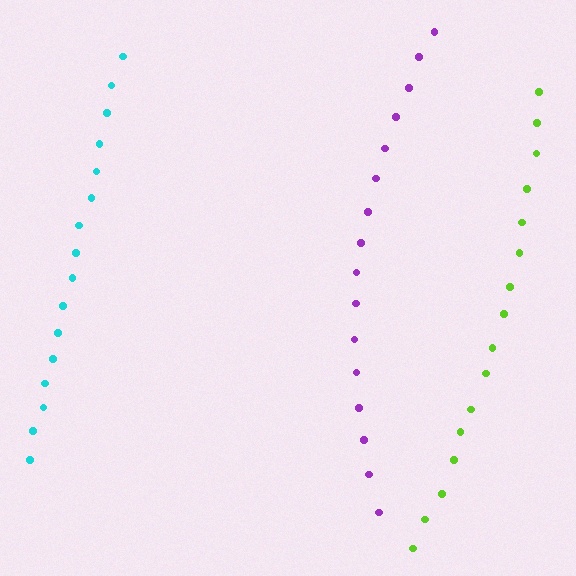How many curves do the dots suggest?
There are 3 distinct paths.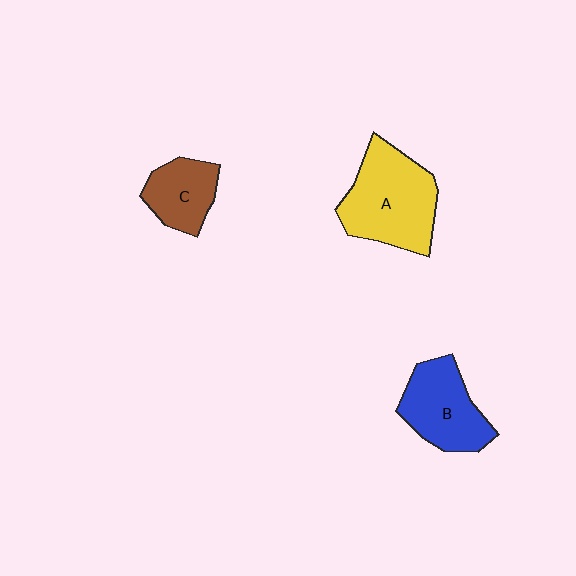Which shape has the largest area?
Shape A (yellow).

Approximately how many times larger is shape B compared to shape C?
Approximately 1.4 times.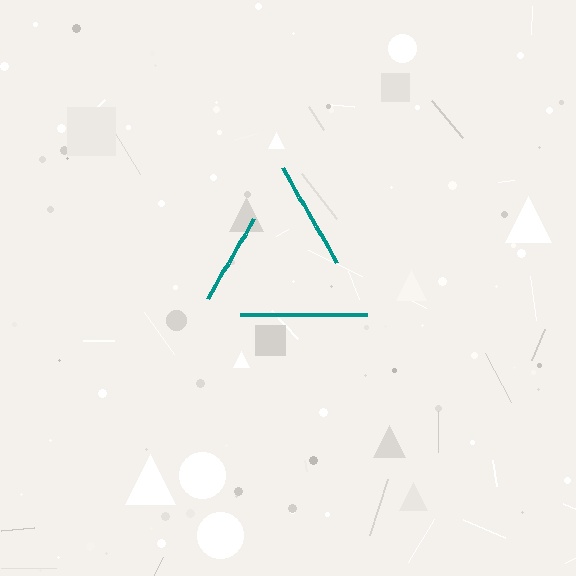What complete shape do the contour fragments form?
The contour fragments form a triangle.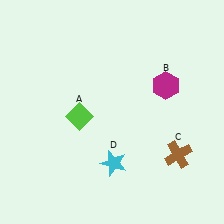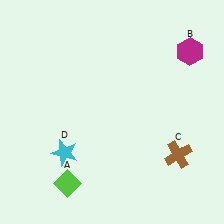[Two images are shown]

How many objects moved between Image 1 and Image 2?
3 objects moved between the two images.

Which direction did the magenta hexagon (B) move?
The magenta hexagon (B) moved up.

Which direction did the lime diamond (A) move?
The lime diamond (A) moved down.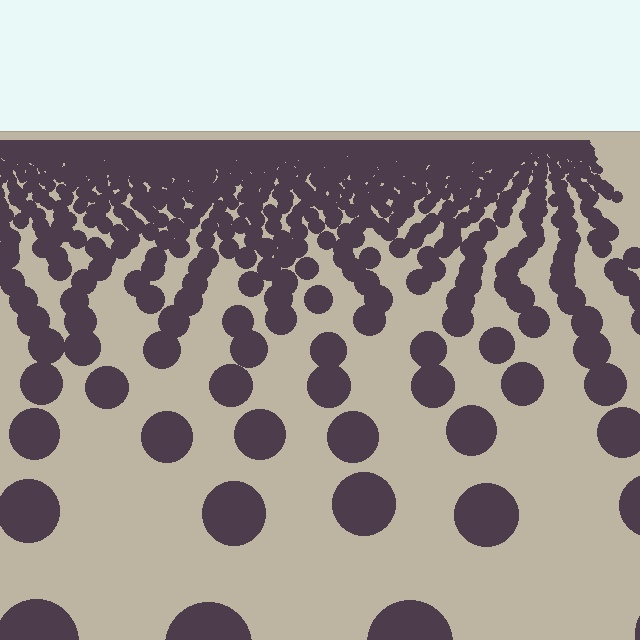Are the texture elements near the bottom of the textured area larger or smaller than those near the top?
Larger. Near the bottom, elements are closer to the viewer and appear at a bigger on-screen size.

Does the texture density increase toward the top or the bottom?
Density increases toward the top.